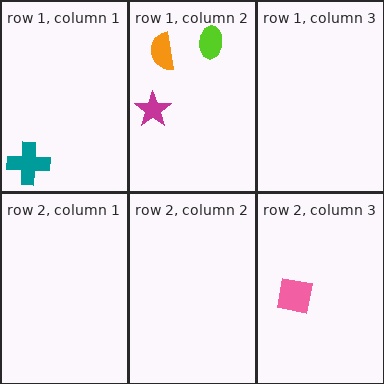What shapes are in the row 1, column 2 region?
The orange semicircle, the lime ellipse, the magenta star.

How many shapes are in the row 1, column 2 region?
3.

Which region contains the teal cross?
The row 1, column 1 region.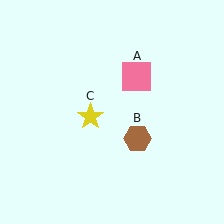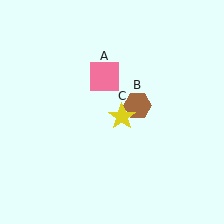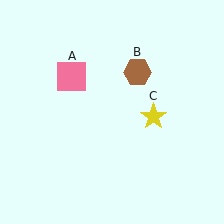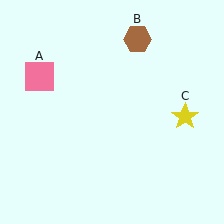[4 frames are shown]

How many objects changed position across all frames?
3 objects changed position: pink square (object A), brown hexagon (object B), yellow star (object C).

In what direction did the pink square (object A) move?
The pink square (object A) moved left.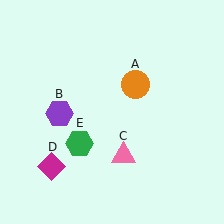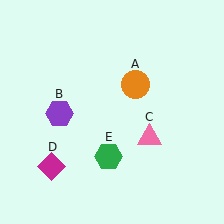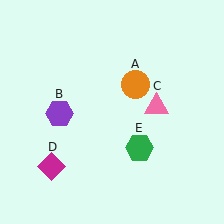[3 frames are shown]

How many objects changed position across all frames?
2 objects changed position: pink triangle (object C), green hexagon (object E).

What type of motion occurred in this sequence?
The pink triangle (object C), green hexagon (object E) rotated counterclockwise around the center of the scene.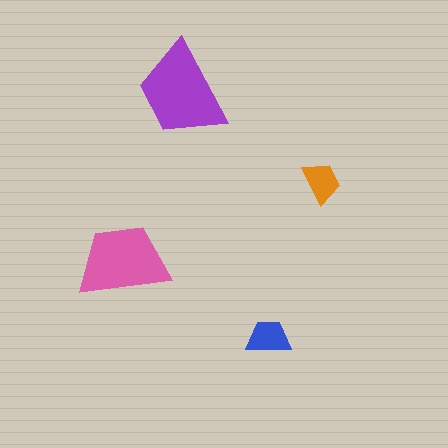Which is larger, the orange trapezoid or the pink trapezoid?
The pink one.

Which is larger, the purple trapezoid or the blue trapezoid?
The purple one.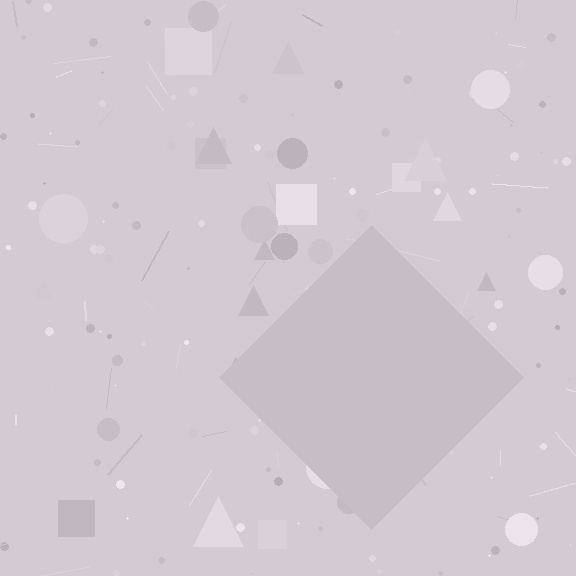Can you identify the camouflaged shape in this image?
The camouflaged shape is a diamond.